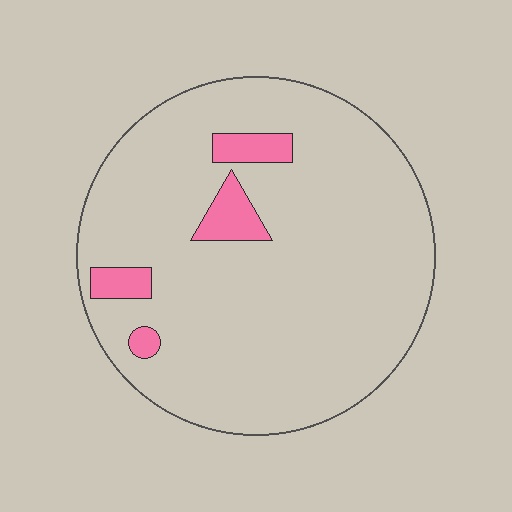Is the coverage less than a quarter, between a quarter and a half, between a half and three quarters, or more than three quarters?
Less than a quarter.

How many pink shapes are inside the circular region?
4.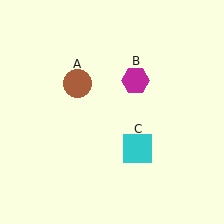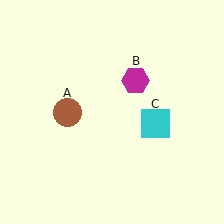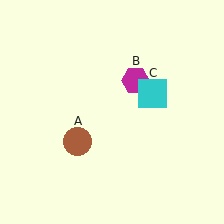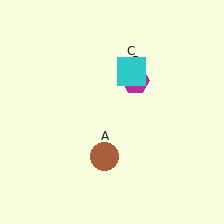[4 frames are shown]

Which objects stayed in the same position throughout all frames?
Magenta hexagon (object B) remained stationary.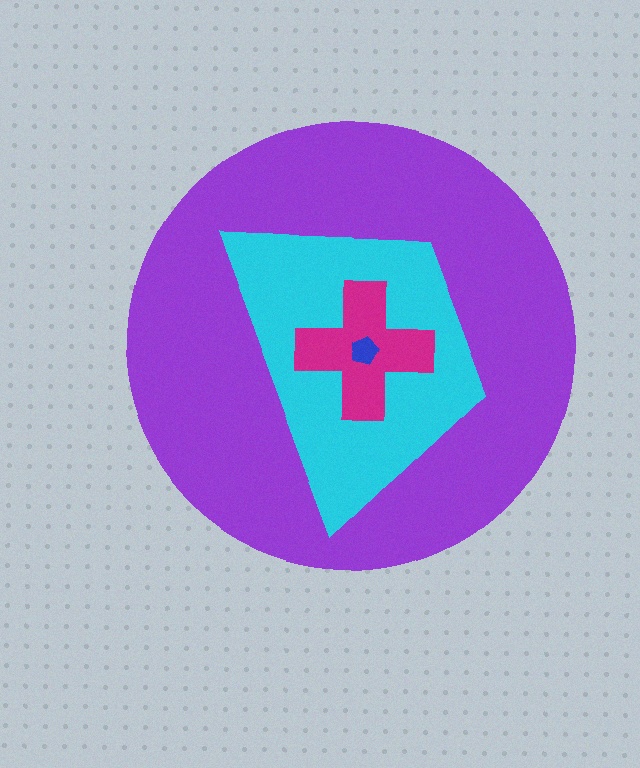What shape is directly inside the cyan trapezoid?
The magenta cross.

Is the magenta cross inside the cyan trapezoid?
Yes.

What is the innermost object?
The blue pentagon.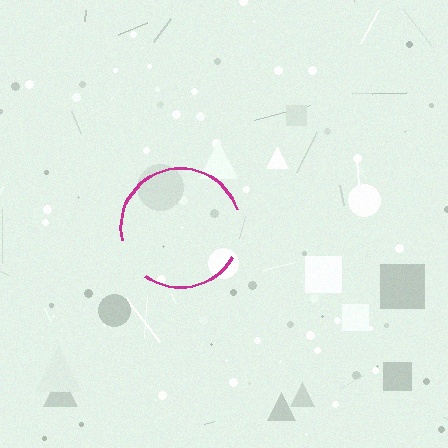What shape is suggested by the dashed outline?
The dashed outline suggests a circle.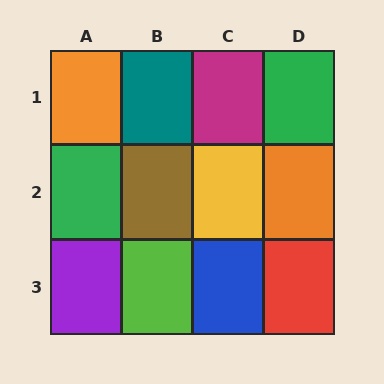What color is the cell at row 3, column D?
Red.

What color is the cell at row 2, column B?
Brown.